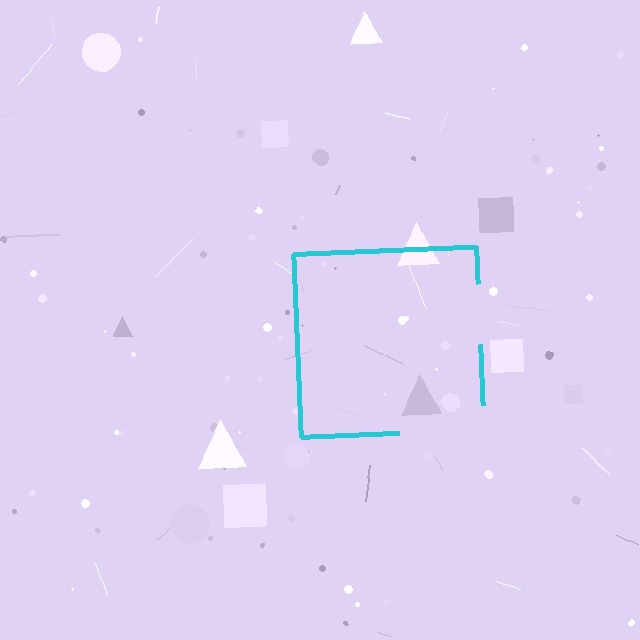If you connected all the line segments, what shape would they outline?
They would outline a square.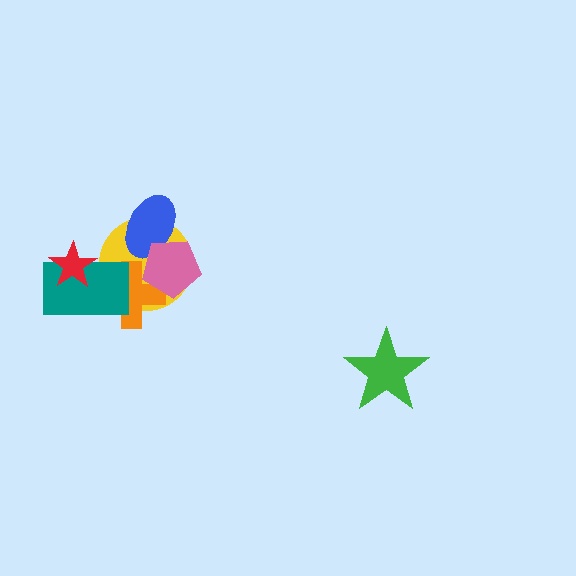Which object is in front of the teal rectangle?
The red star is in front of the teal rectangle.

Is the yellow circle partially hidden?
Yes, it is partially covered by another shape.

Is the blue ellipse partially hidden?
Yes, it is partially covered by another shape.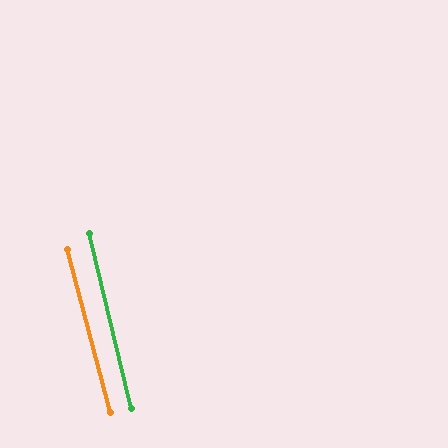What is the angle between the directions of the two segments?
Approximately 1 degree.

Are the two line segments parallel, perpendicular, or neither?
Parallel — their directions differ by only 1.4°.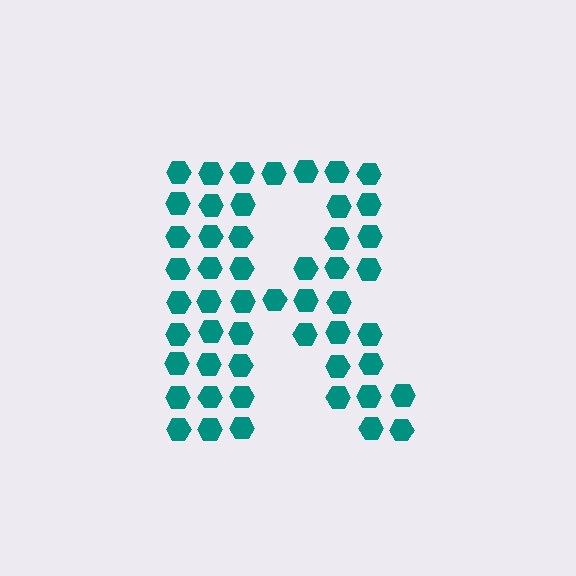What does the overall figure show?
The overall figure shows the letter R.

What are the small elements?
The small elements are hexagons.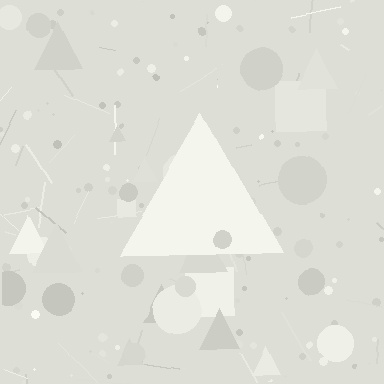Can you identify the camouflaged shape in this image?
The camouflaged shape is a triangle.